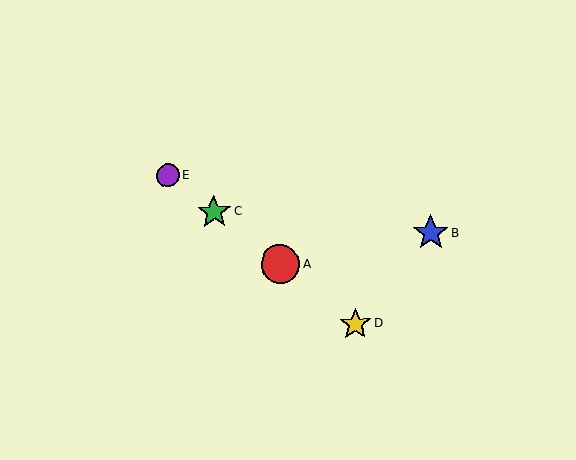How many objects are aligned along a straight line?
4 objects (A, C, D, E) are aligned along a straight line.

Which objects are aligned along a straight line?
Objects A, C, D, E are aligned along a straight line.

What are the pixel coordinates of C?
Object C is at (214, 212).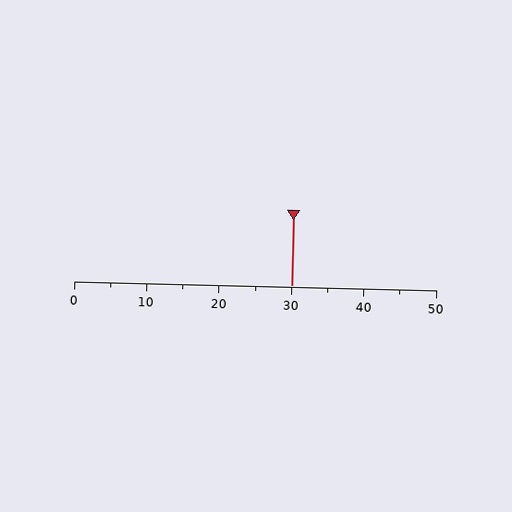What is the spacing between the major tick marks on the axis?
The major ticks are spaced 10 apart.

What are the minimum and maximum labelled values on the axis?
The axis runs from 0 to 50.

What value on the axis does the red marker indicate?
The marker indicates approximately 30.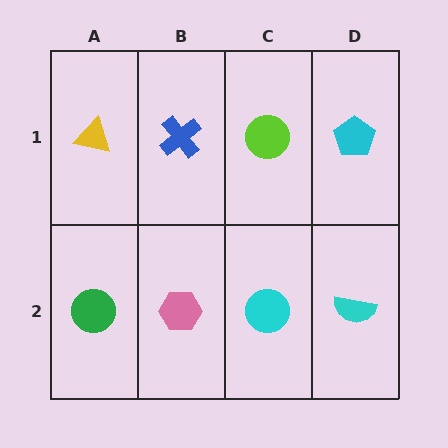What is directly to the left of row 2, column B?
A green circle.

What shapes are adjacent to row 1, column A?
A green circle (row 2, column A), a blue cross (row 1, column B).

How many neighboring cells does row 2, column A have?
2.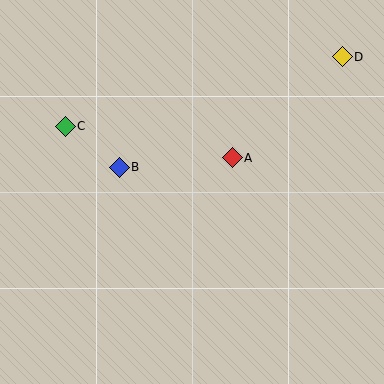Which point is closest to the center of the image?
Point A at (232, 158) is closest to the center.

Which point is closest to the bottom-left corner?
Point B is closest to the bottom-left corner.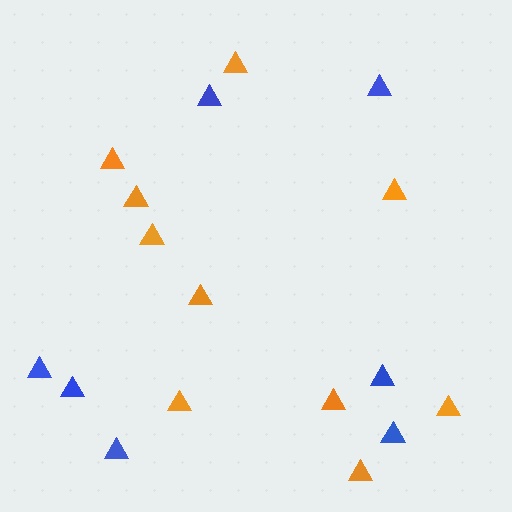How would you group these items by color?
There are 2 groups: one group of orange triangles (10) and one group of blue triangles (7).